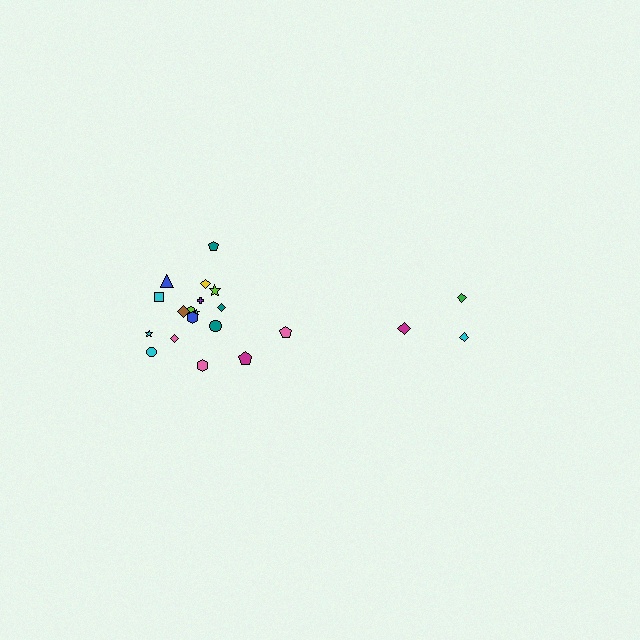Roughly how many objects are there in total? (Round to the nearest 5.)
Roughly 20 objects in total.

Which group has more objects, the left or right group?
The left group.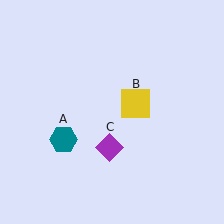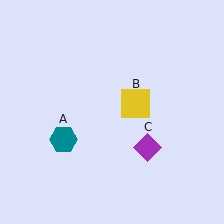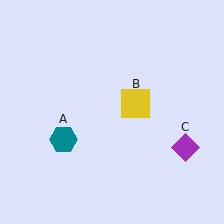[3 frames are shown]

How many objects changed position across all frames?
1 object changed position: purple diamond (object C).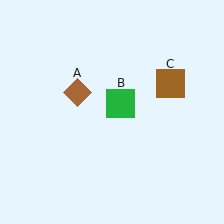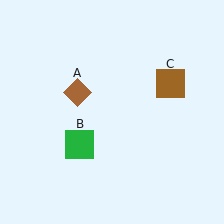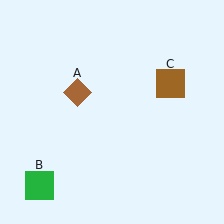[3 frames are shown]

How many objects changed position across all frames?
1 object changed position: green square (object B).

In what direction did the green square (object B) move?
The green square (object B) moved down and to the left.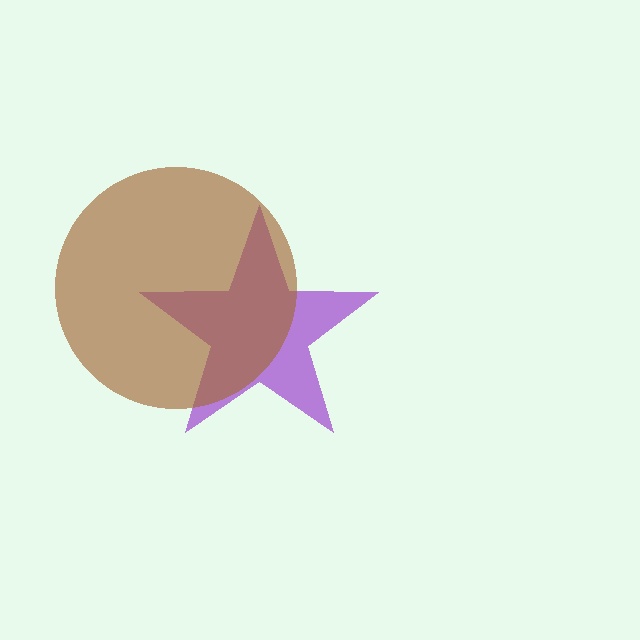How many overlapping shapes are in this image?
There are 2 overlapping shapes in the image.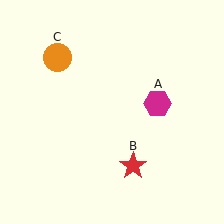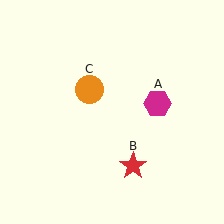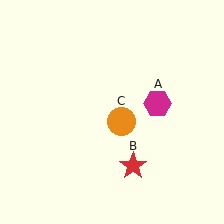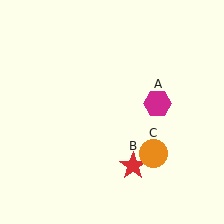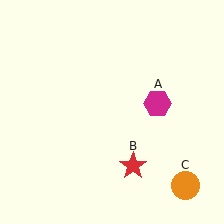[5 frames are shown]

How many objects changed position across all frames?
1 object changed position: orange circle (object C).